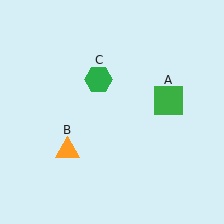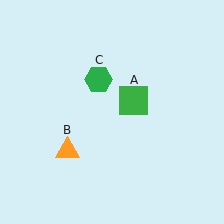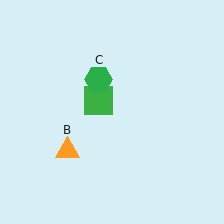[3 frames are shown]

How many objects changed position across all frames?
1 object changed position: green square (object A).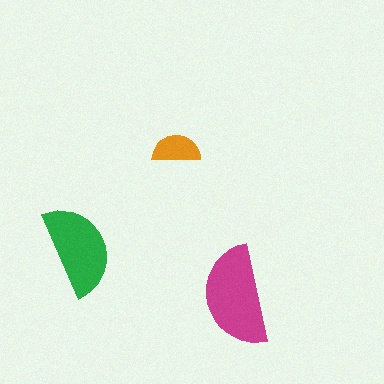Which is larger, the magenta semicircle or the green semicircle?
The magenta one.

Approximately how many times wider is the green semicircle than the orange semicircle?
About 2 times wider.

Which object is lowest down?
The magenta semicircle is bottommost.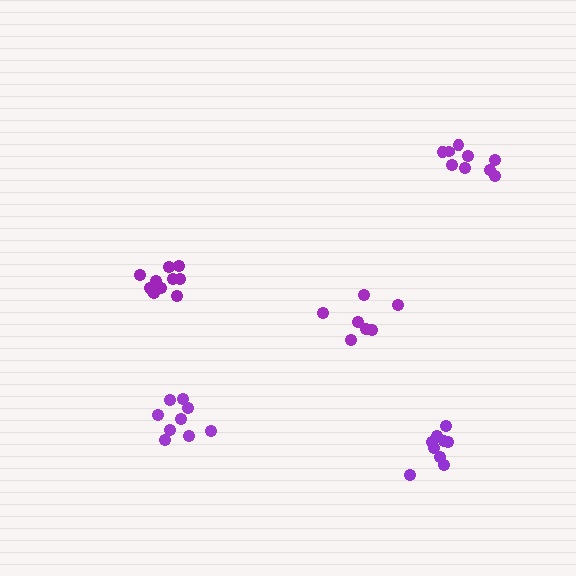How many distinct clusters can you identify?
There are 5 distinct clusters.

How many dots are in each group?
Group 1: 9 dots, Group 2: 9 dots, Group 3: 7 dots, Group 4: 9 dots, Group 5: 11 dots (45 total).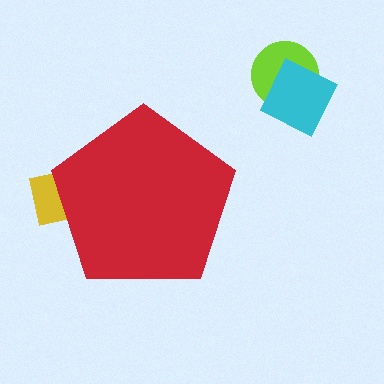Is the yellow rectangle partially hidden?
Yes, the yellow rectangle is partially hidden behind the red pentagon.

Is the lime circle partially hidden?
No, the lime circle is fully visible.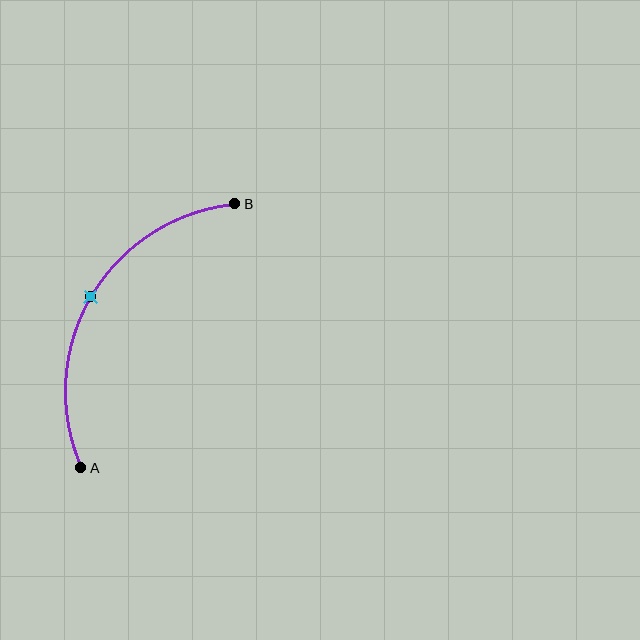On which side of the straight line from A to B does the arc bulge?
The arc bulges to the left of the straight line connecting A and B.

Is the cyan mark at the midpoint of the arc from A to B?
Yes. The cyan mark lies on the arc at equal arc-length from both A and B — it is the arc midpoint.